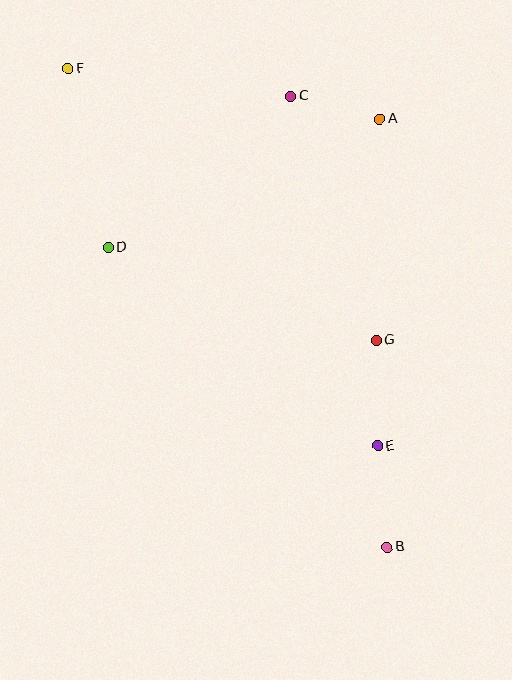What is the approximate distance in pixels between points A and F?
The distance between A and F is approximately 316 pixels.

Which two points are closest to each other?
Points A and C are closest to each other.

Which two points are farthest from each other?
Points B and F are farthest from each other.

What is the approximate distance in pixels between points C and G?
The distance between C and G is approximately 259 pixels.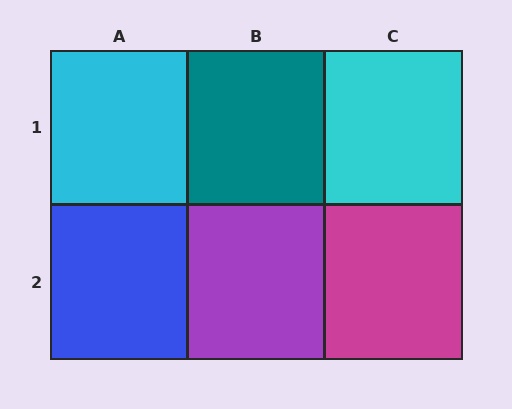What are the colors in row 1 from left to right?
Cyan, teal, cyan.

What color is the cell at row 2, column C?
Magenta.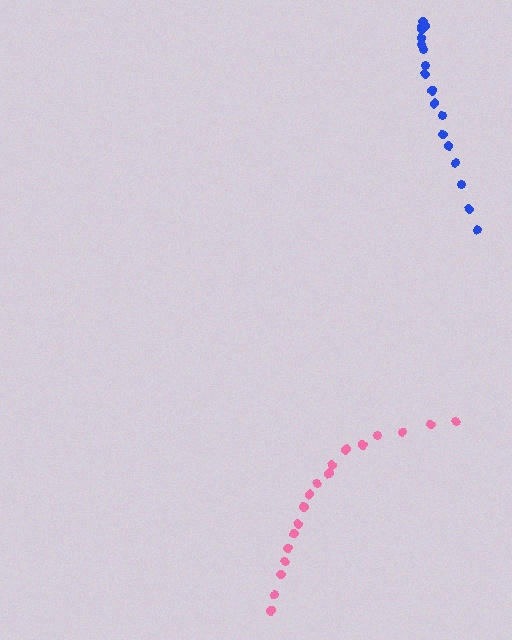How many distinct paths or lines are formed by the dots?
There are 2 distinct paths.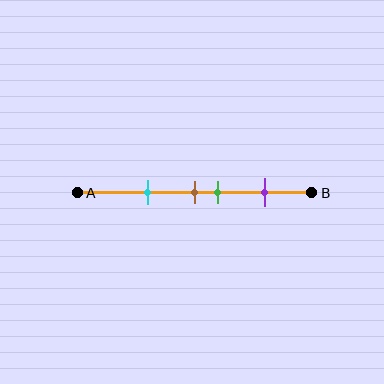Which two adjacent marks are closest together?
The brown and green marks are the closest adjacent pair.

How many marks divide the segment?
There are 4 marks dividing the segment.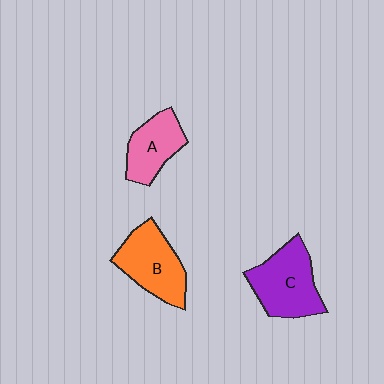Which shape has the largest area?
Shape C (purple).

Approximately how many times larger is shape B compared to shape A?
Approximately 1.3 times.